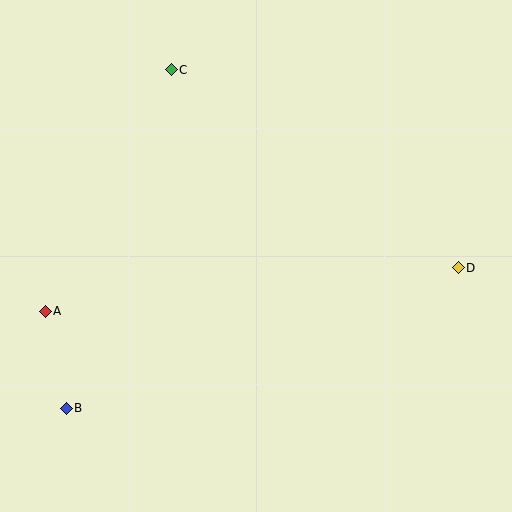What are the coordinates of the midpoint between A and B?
The midpoint between A and B is at (56, 360).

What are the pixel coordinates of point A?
Point A is at (45, 311).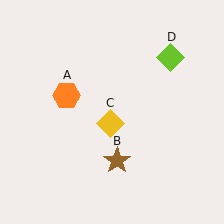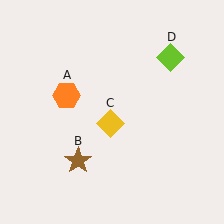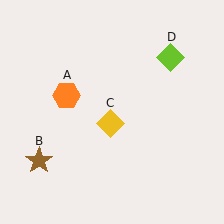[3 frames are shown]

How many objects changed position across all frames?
1 object changed position: brown star (object B).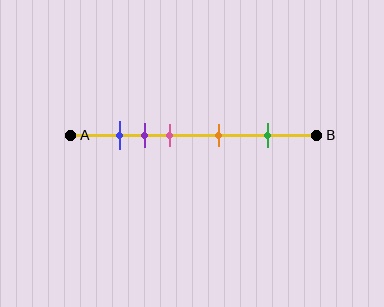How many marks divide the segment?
There are 5 marks dividing the segment.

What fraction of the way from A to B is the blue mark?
The blue mark is approximately 20% (0.2) of the way from A to B.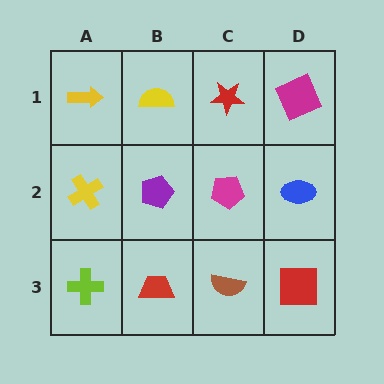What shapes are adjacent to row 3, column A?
A yellow cross (row 2, column A), a red trapezoid (row 3, column B).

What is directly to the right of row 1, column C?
A magenta square.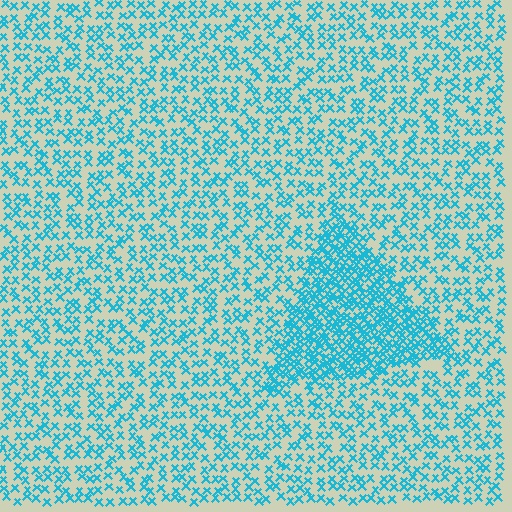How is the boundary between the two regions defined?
The boundary is defined by a change in element density (approximately 2.3x ratio). All elements are the same color, size, and shape.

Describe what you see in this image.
The image contains small cyan elements arranged at two different densities. A triangle-shaped region is visible where the elements are more densely packed than the surrounding area.